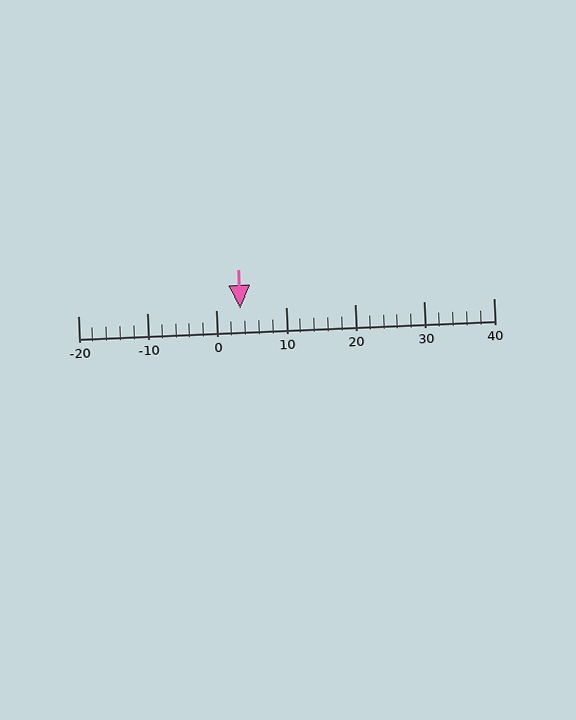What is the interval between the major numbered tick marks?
The major tick marks are spaced 10 units apart.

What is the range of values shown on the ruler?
The ruler shows values from -20 to 40.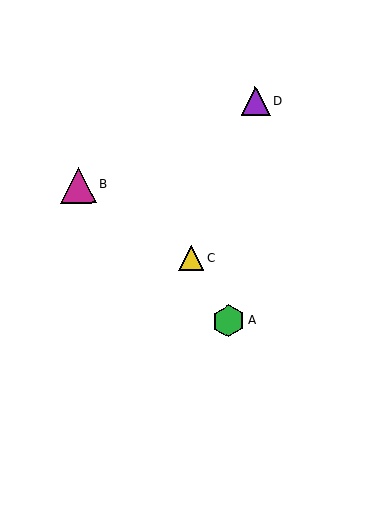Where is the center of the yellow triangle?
The center of the yellow triangle is at (191, 258).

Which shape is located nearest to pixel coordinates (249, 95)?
The purple triangle (labeled D) at (255, 101) is nearest to that location.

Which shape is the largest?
The magenta triangle (labeled B) is the largest.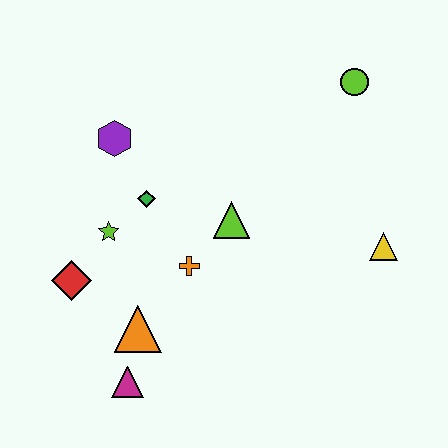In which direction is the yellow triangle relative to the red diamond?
The yellow triangle is to the right of the red diamond.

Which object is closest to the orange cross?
The lime triangle is closest to the orange cross.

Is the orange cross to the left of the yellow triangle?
Yes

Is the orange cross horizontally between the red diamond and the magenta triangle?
No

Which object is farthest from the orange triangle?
The lime circle is farthest from the orange triangle.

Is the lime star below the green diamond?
Yes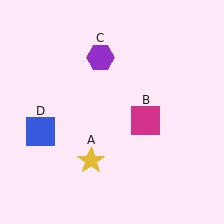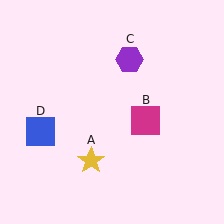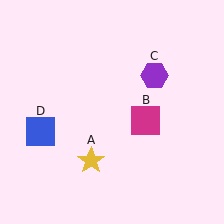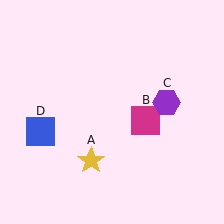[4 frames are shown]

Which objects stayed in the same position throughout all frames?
Yellow star (object A) and magenta square (object B) and blue square (object D) remained stationary.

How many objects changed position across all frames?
1 object changed position: purple hexagon (object C).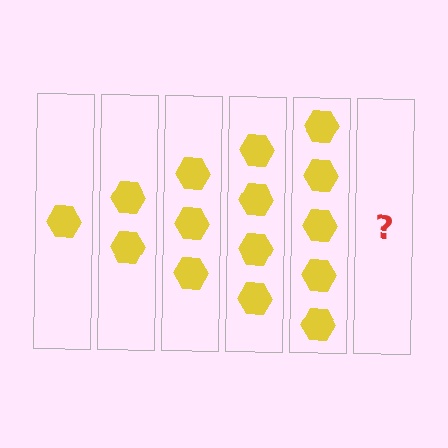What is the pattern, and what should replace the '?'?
The pattern is that each step adds one more hexagon. The '?' should be 6 hexagons.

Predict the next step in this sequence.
The next step is 6 hexagons.